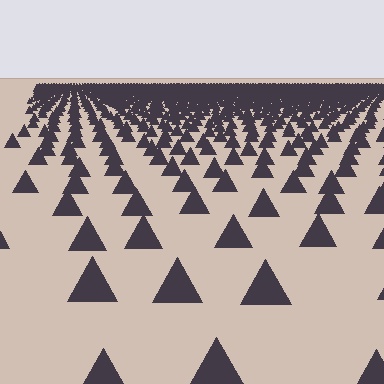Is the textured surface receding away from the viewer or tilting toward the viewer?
The surface is receding away from the viewer. Texture elements get smaller and denser toward the top.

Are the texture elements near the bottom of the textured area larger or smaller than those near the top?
Larger. Near the bottom, elements are closer to the viewer and appear at a bigger on-screen size.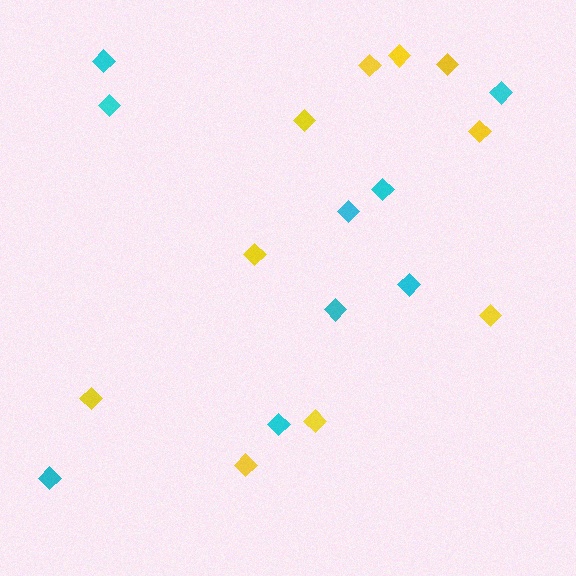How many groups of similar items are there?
There are 2 groups: one group of cyan diamonds (9) and one group of yellow diamonds (10).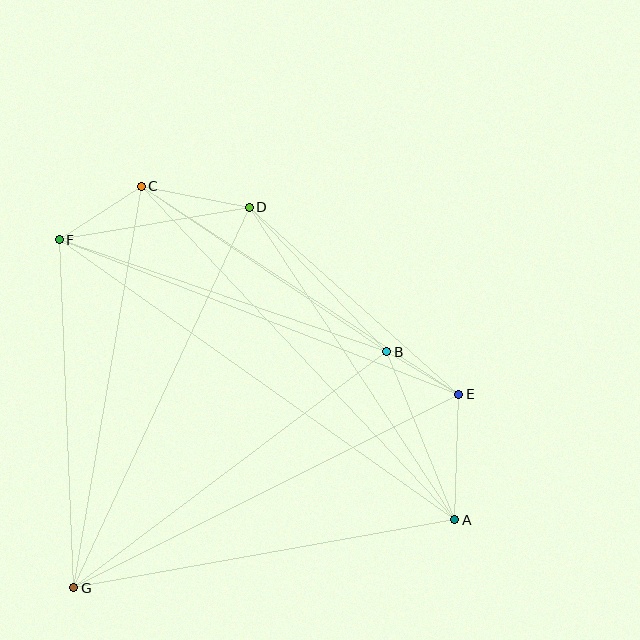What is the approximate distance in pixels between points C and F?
The distance between C and F is approximately 98 pixels.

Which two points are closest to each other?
Points B and E are closest to each other.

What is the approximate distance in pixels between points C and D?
The distance between C and D is approximately 110 pixels.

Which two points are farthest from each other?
Points A and F are farthest from each other.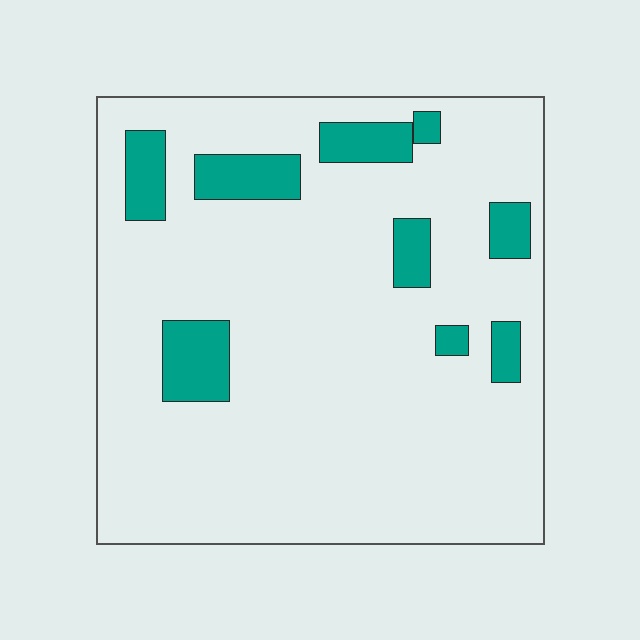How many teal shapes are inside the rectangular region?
9.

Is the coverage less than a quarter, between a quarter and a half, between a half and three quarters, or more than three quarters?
Less than a quarter.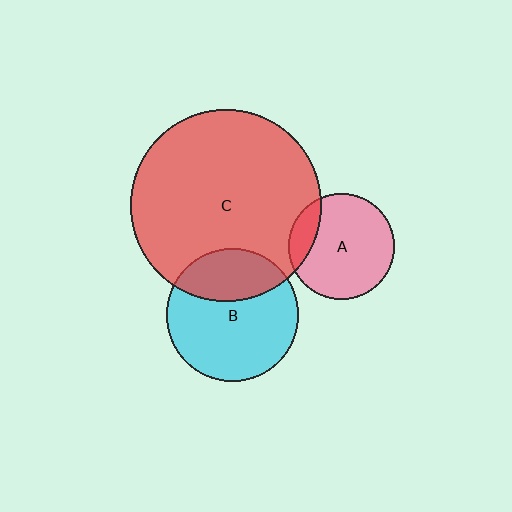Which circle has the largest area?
Circle C (red).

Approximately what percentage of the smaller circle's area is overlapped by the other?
Approximately 15%.